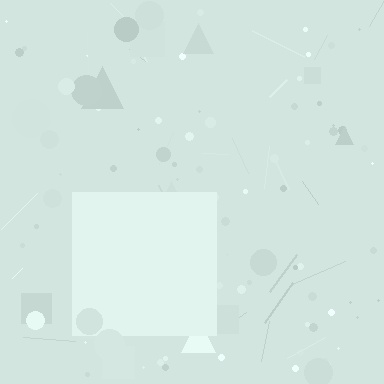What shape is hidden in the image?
A square is hidden in the image.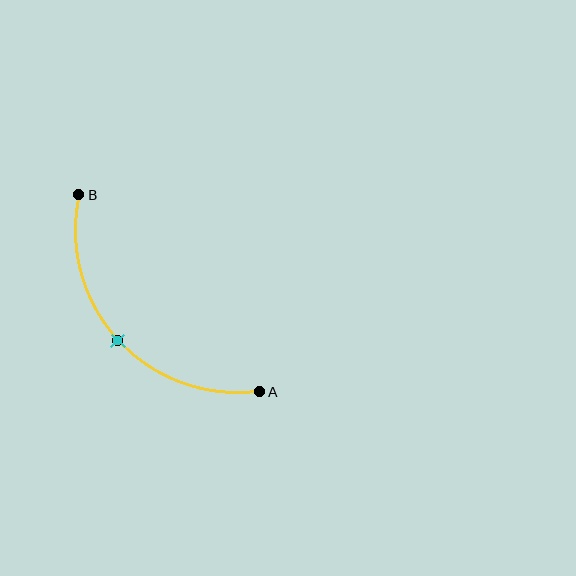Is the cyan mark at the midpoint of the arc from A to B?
Yes. The cyan mark lies on the arc at equal arc-length from both A and B — it is the arc midpoint.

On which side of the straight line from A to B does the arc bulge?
The arc bulges below and to the left of the straight line connecting A and B.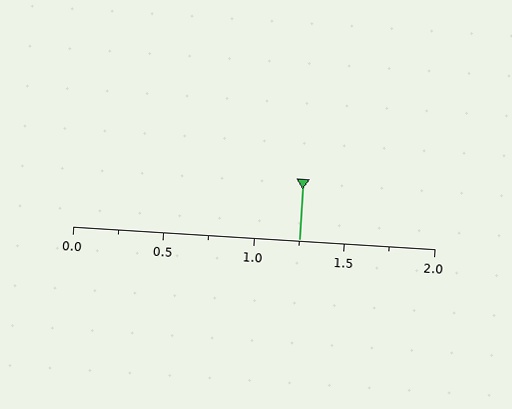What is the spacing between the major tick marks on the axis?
The major ticks are spaced 0.5 apart.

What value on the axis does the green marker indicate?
The marker indicates approximately 1.25.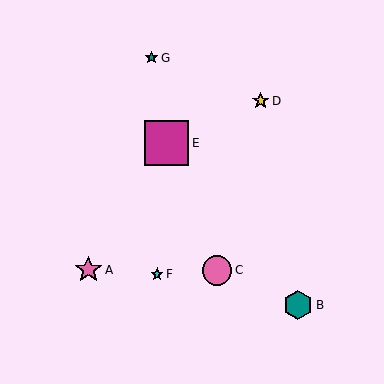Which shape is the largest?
The magenta square (labeled E) is the largest.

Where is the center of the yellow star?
The center of the yellow star is at (261, 101).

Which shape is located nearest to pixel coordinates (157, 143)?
The magenta square (labeled E) at (167, 143) is nearest to that location.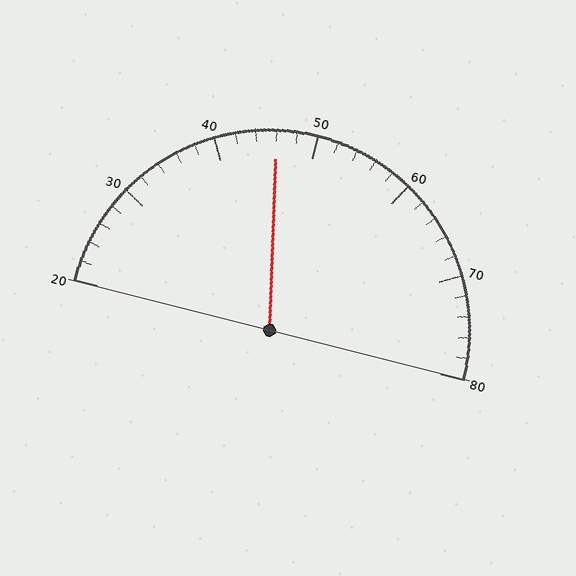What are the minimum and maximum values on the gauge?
The gauge ranges from 20 to 80.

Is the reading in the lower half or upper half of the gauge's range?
The reading is in the lower half of the range (20 to 80).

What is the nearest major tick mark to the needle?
The nearest major tick mark is 50.